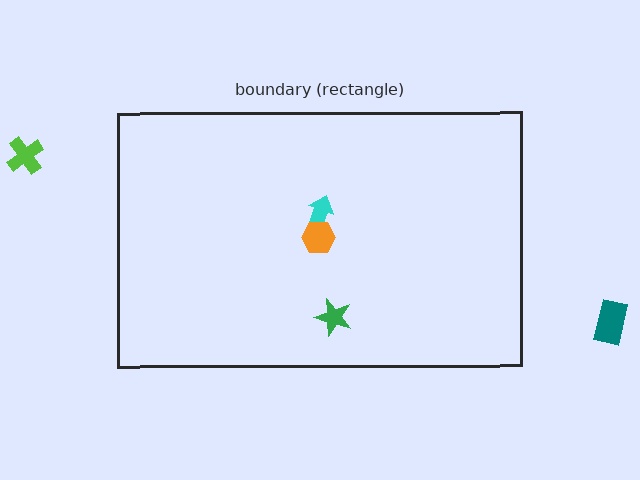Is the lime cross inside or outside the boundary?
Outside.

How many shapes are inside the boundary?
3 inside, 2 outside.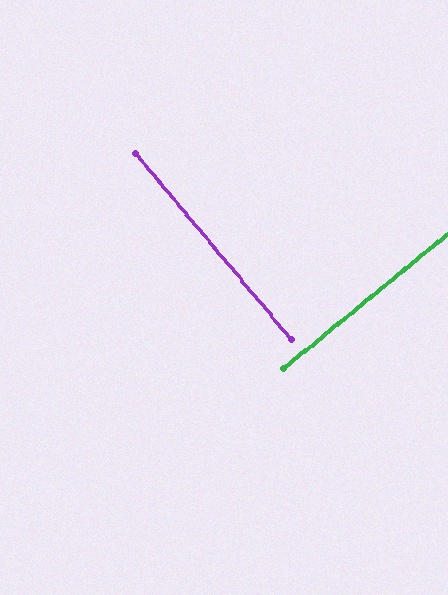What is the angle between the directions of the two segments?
Approximately 89 degrees.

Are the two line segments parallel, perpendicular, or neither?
Perpendicular — they meet at approximately 89°.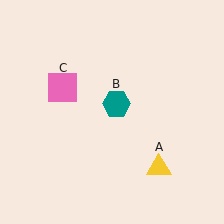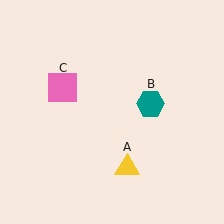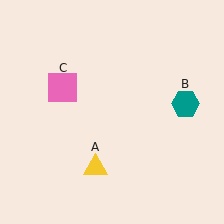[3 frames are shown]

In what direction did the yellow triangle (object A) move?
The yellow triangle (object A) moved left.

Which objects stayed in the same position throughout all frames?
Pink square (object C) remained stationary.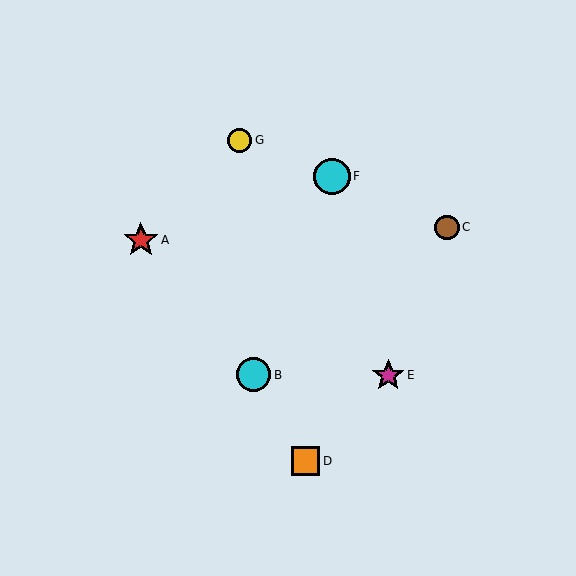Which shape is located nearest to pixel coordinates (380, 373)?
The magenta star (labeled E) at (388, 375) is nearest to that location.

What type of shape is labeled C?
Shape C is a brown circle.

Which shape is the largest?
The cyan circle (labeled F) is the largest.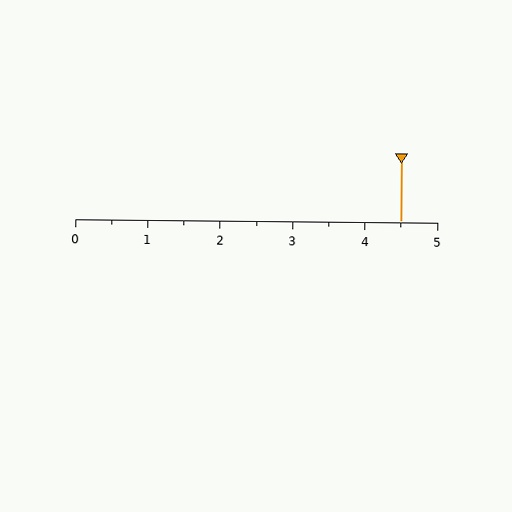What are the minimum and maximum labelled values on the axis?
The axis runs from 0 to 5.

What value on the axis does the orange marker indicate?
The marker indicates approximately 4.5.